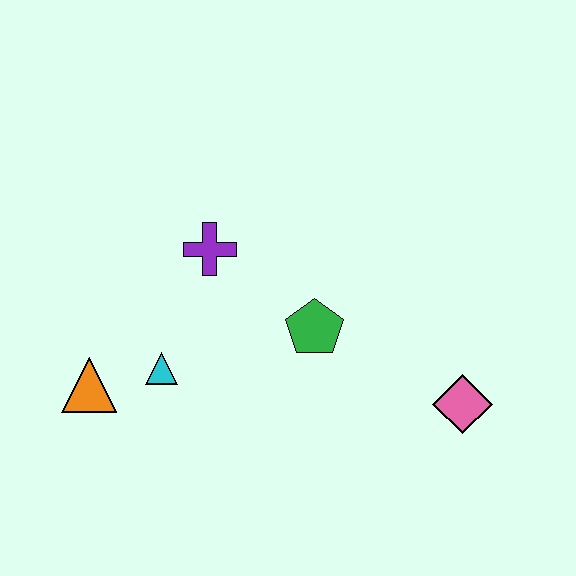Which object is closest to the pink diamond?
The green pentagon is closest to the pink diamond.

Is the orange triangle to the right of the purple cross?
No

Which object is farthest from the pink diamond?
The orange triangle is farthest from the pink diamond.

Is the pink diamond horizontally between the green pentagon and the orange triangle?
No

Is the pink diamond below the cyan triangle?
Yes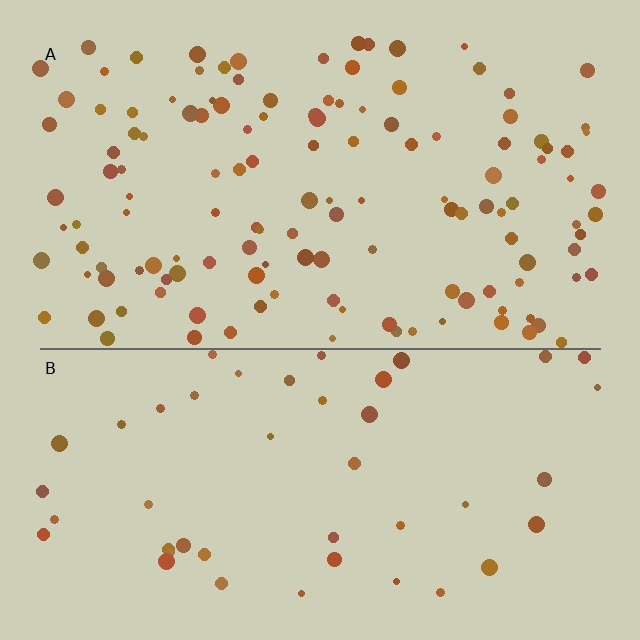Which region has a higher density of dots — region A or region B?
A (the top).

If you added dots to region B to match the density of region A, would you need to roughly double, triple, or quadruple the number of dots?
Approximately triple.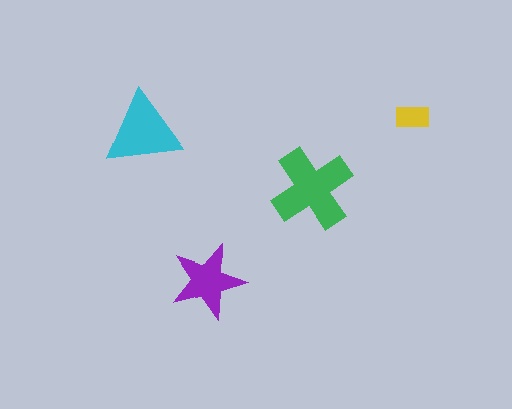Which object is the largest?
The green cross.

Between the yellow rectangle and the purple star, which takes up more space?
The purple star.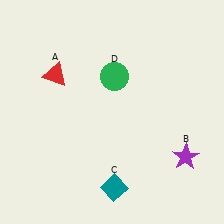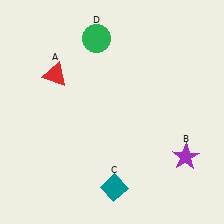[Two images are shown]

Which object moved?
The green circle (D) moved up.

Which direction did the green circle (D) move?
The green circle (D) moved up.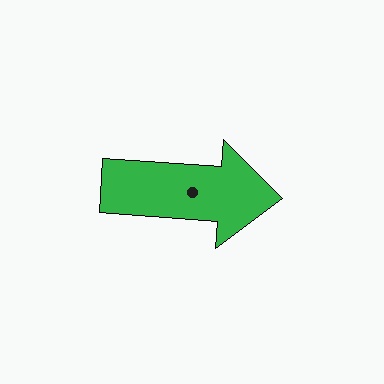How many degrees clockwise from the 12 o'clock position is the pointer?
Approximately 94 degrees.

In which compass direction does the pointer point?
East.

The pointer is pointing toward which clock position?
Roughly 3 o'clock.